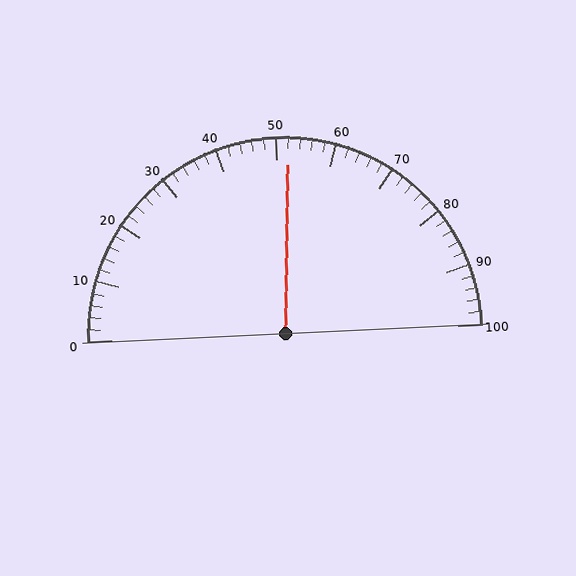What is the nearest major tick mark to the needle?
The nearest major tick mark is 50.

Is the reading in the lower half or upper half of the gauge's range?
The reading is in the upper half of the range (0 to 100).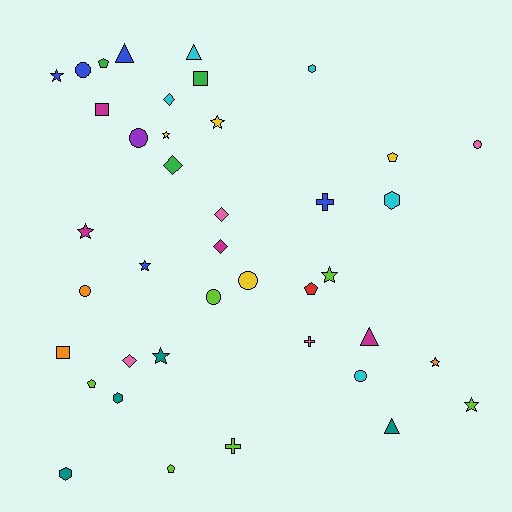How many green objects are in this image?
There are 3 green objects.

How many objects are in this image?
There are 40 objects.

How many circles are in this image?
There are 7 circles.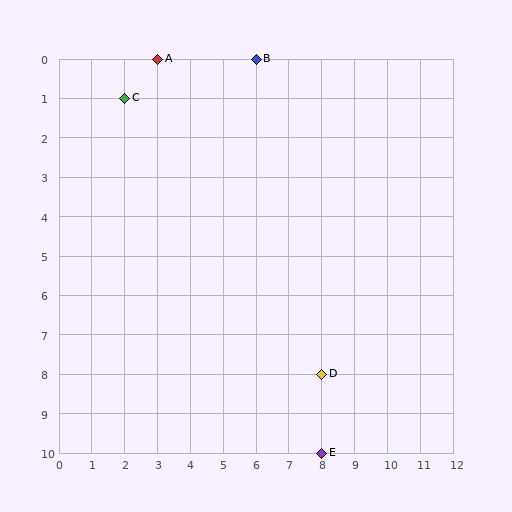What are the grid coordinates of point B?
Point B is at grid coordinates (6, 0).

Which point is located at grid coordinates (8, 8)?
Point D is at (8, 8).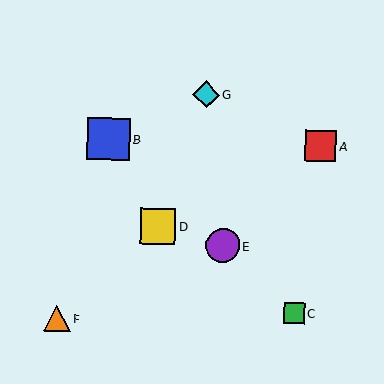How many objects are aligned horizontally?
2 objects (A, B) are aligned horizontally.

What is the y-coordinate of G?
Object G is at y≈95.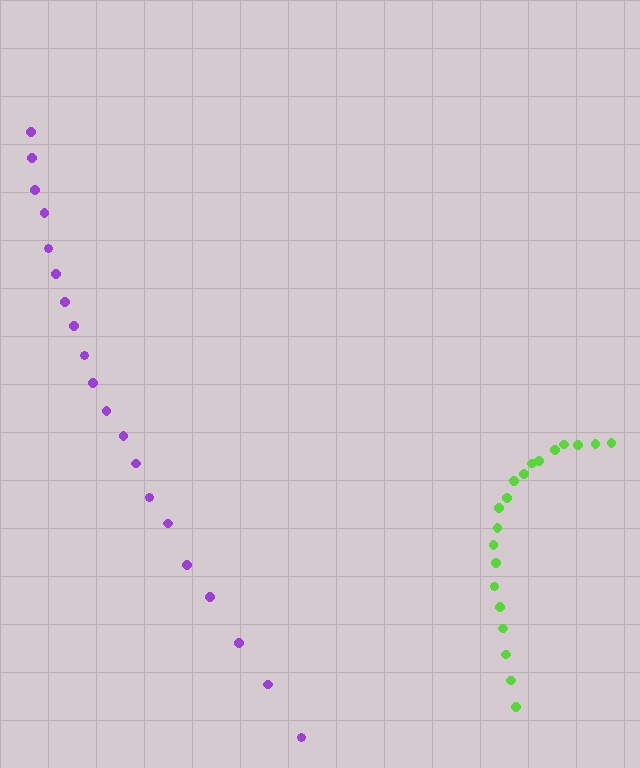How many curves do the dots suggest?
There are 2 distinct paths.